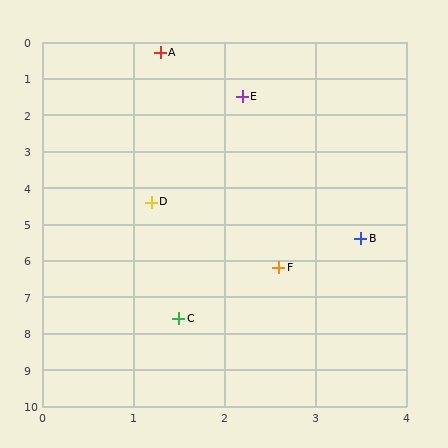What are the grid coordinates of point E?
Point E is at approximately (2.2, 1.5).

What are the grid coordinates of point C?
Point C is at approximately (1.5, 7.6).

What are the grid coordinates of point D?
Point D is at approximately (1.2, 4.4).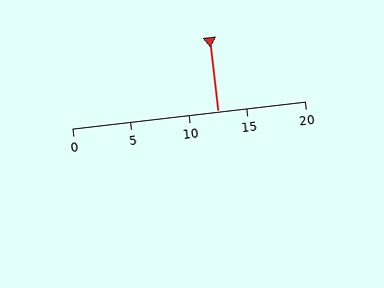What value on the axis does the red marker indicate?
The marker indicates approximately 12.5.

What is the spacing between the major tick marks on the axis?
The major ticks are spaced 5 apart.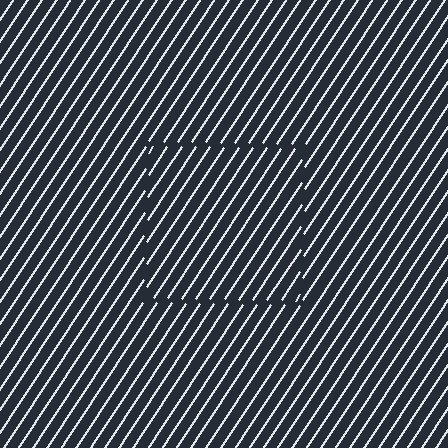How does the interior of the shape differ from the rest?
The interior of the shape contains the same grating, shifted by half a period — the contour is defined by the phase discontinuity where line-ends from the inner and outer gratings abut.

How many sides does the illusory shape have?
4 sides — the line-ends trace a square.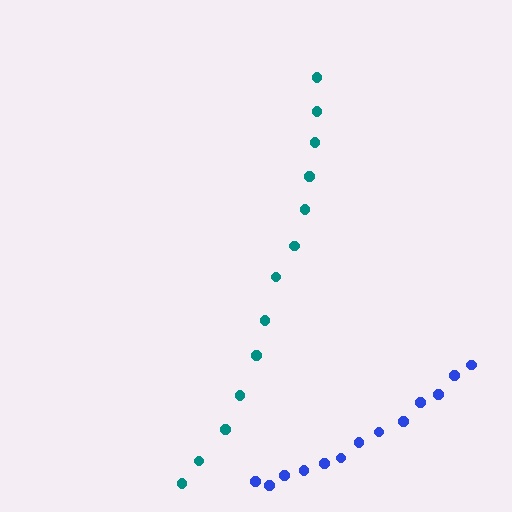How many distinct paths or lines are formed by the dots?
There are 2 distinct paths.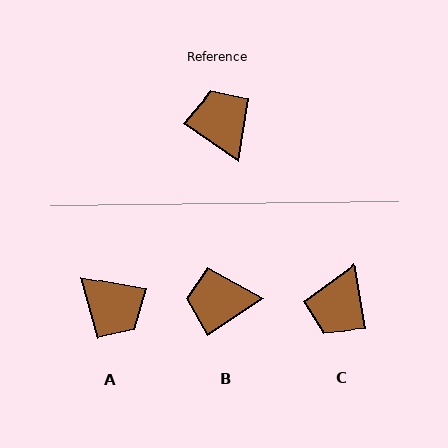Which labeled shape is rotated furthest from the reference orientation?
A, about 156 degrees away.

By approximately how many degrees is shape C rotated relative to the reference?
Approximately 135 degrees counter-clockwise.